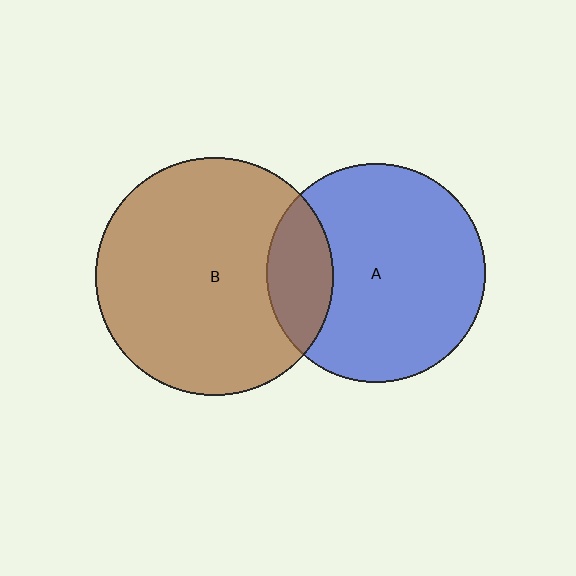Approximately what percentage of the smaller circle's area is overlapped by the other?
Approximately 20%.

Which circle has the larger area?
Circle B (brown).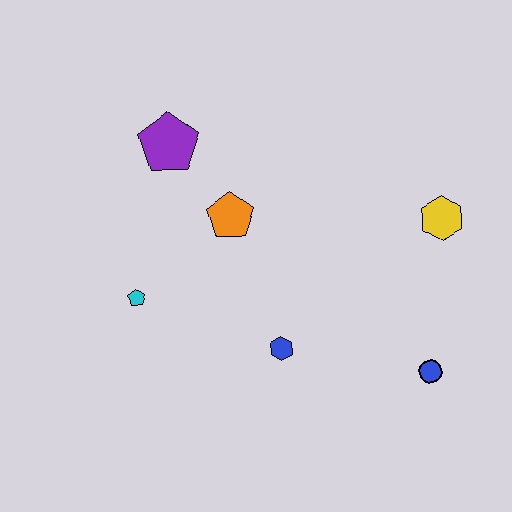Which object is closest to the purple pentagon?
The orange pentagon is closest to the purple pentagon.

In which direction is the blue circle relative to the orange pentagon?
The blue circle is to the right of the orange pentagon.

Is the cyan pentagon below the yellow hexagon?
Yes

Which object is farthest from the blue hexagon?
The purple pentagon is farthest from the blue hexagon.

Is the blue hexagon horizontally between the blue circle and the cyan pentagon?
Yes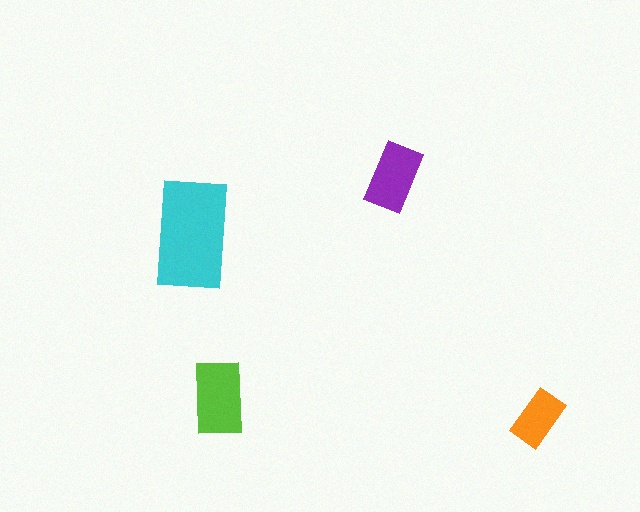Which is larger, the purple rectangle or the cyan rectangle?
The cyan one.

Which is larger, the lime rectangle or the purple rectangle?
The lime one.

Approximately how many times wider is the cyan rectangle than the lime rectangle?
About 1.5 times wider.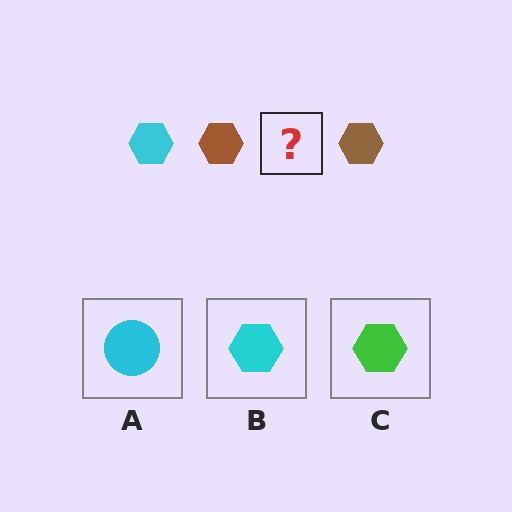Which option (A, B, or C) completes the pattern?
B.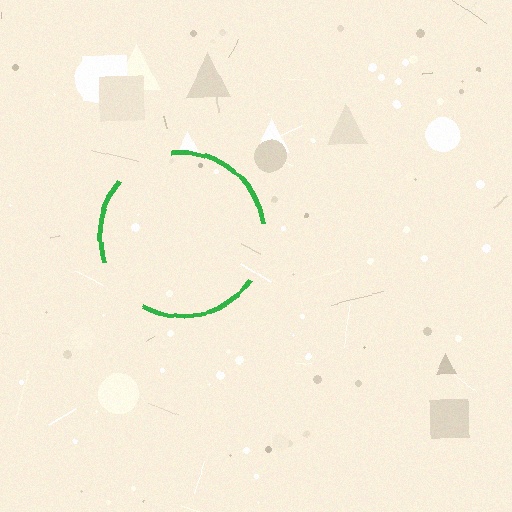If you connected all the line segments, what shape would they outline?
They would outline a circle.